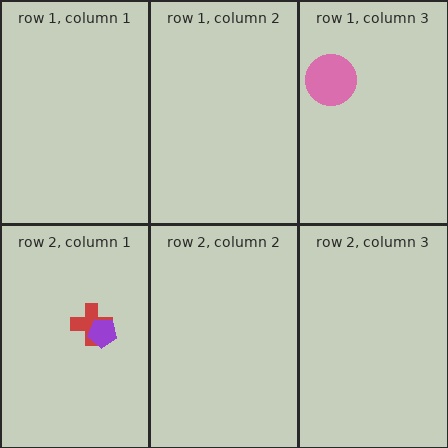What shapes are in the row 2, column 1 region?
The red cross, the purple pentagon.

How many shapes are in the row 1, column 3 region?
1.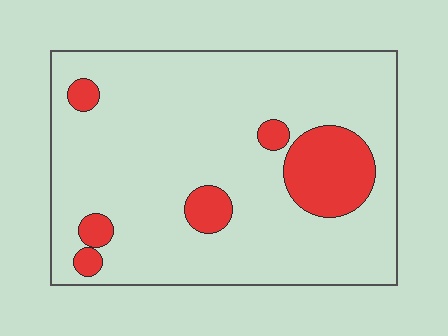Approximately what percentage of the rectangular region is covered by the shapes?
Approximately 15%.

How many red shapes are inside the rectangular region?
6.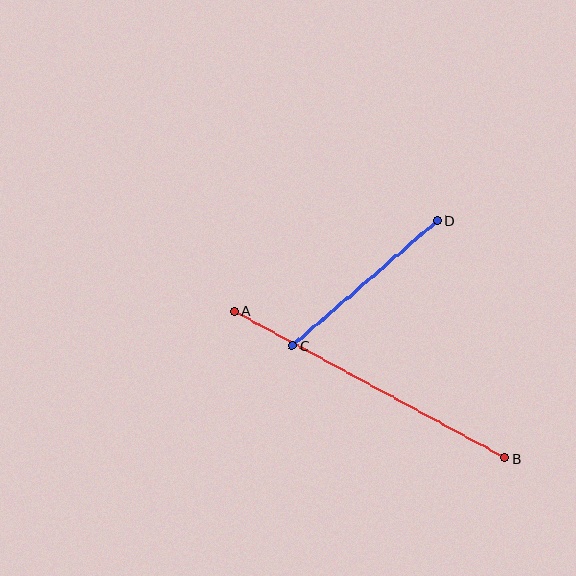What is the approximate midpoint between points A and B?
The midpoint is at approximately (370, 385) pixels.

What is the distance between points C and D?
The distance is approximately 191 pixels.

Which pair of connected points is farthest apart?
Points A and B are farthest apart.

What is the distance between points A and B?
The distance is approximately 308 pixels.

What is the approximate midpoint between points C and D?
The midpoint is at approximately (365, 283) pixels.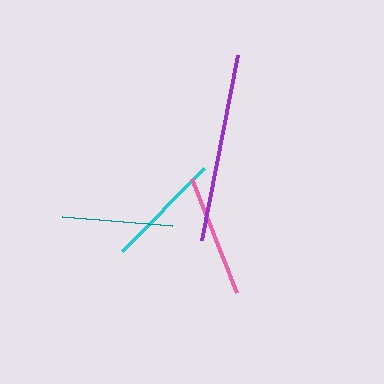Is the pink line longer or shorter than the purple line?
The purple line is longer than the pink line.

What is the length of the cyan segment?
The cyan segment is approximately 116 pixels long.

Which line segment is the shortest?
The teal line is the shortest at approximately 110 pixels.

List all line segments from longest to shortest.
From longest to shortest: purple, pink, cyan, teal.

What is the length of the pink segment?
The pink segment is approximately 123 pixels long.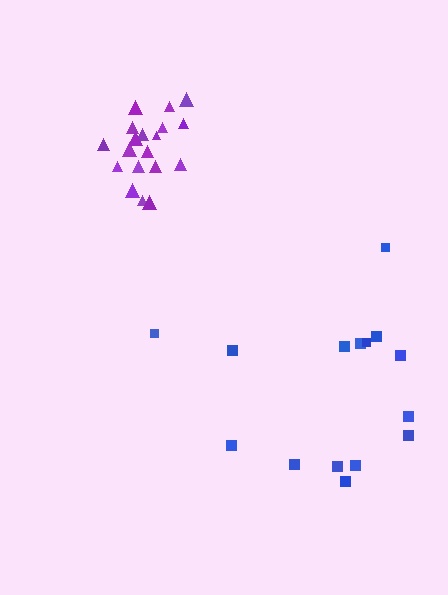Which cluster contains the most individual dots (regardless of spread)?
Purple (19).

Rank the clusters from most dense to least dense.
purple, blue.